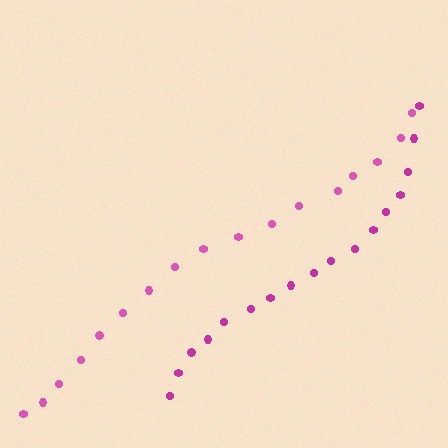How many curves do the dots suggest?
There are 2 distinct paths.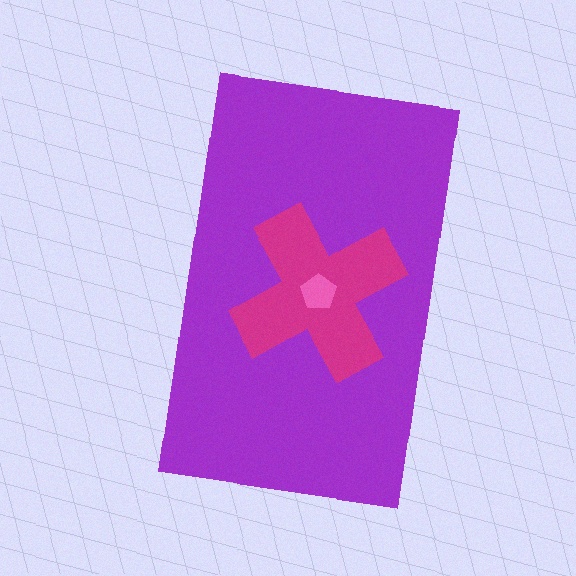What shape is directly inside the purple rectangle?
The magenta cross.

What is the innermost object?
The pink pentagon.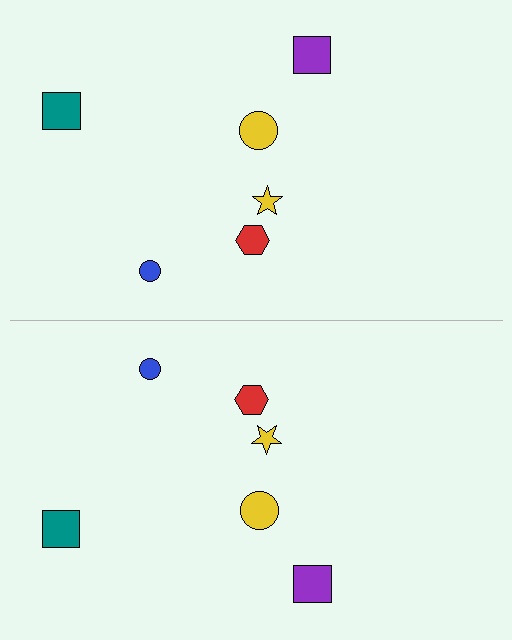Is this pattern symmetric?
Yes, this pattern has bilateral (reflection) symmetry.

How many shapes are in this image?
There are 12 shapes in this image.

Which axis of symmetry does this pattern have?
The pattern has a horizontal axis of symmetry running through the center of the image.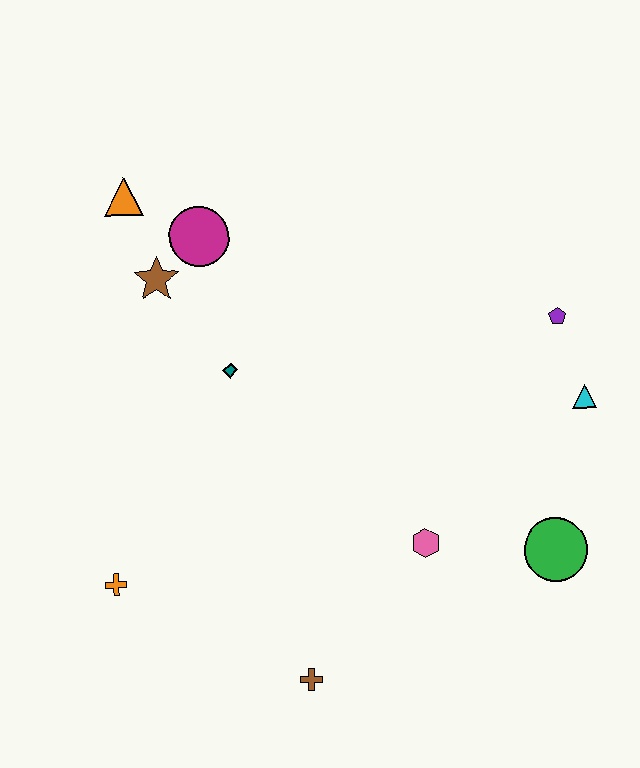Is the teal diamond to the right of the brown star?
Yes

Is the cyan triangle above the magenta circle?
No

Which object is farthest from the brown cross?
The orange triangle is farthest from the brown cross.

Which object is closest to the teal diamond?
The brown star is closest to the teal diamond.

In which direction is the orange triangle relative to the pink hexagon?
The orange triangle is above the pink hexagon.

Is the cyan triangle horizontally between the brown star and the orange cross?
No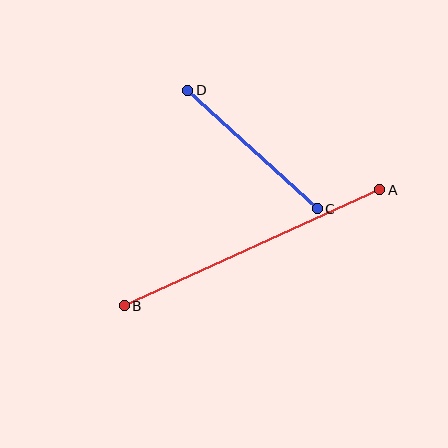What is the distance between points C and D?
The distance is approximately 176 pixels.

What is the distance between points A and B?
The distance is approximately 280 pixels.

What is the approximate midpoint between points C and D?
The midpoint is at approximately (252, 150) pixels.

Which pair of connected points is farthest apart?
Points A and B are farthest apart.